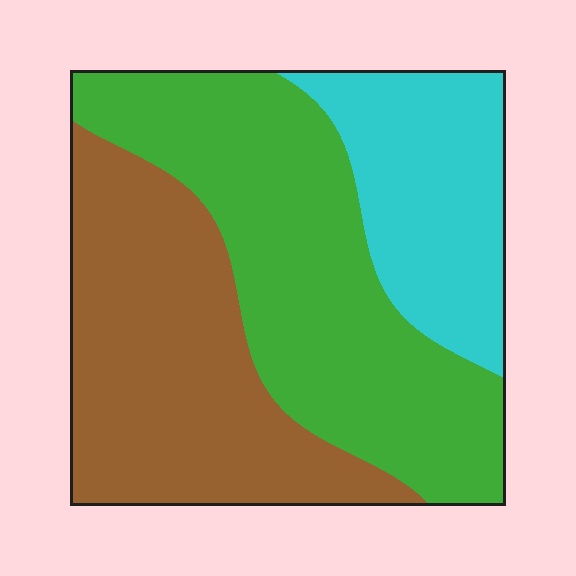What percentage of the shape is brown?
Brown covers 36% of the shape.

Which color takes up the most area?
Green, at roughly 40%.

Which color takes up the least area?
Cyan, at roughly 20%.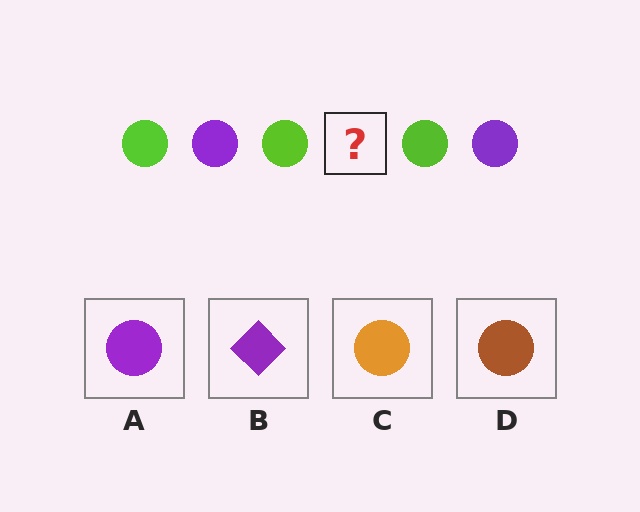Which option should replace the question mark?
Option A.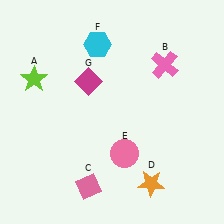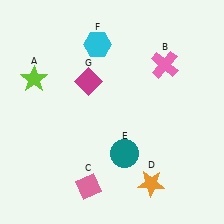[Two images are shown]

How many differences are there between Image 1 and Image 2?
There is 1 difference between the two images.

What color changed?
The circle (E) changed from pink in Image 1 to teal in Image 2.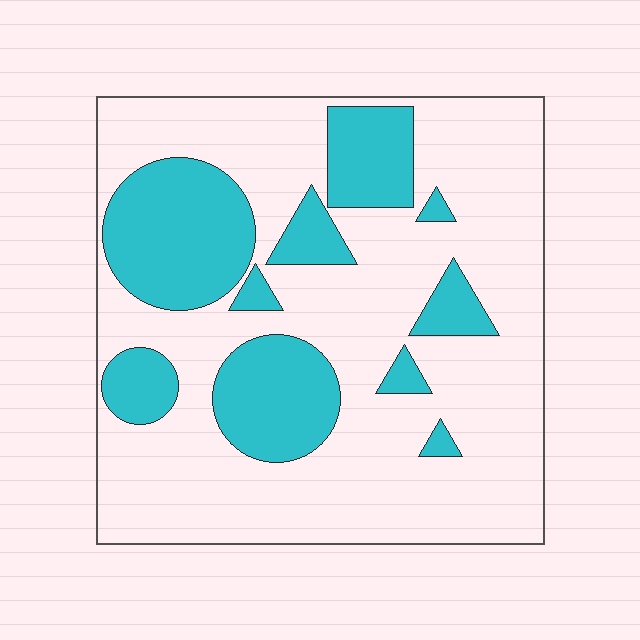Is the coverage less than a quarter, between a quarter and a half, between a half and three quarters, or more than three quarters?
Between a quarter and a half.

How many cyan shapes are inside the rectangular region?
10.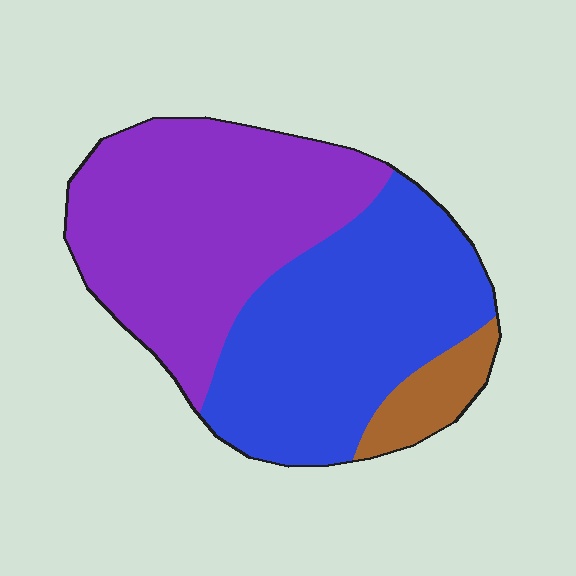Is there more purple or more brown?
Purple.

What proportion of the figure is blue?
Blue covers around 45% of the figure.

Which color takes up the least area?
Brown, at roughly 10%.